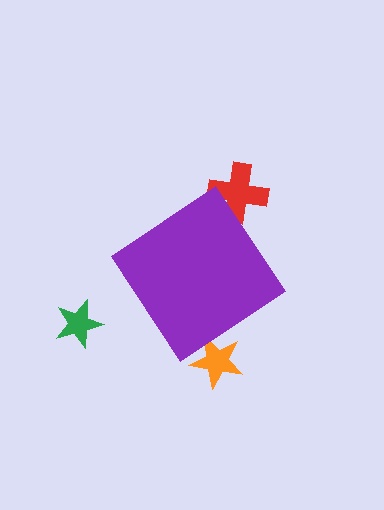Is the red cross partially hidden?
Yes, the red cross is partially hidden behind the purple diamond.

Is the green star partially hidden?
No, the green star is fully visible.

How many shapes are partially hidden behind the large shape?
2 shapes are partially hidden.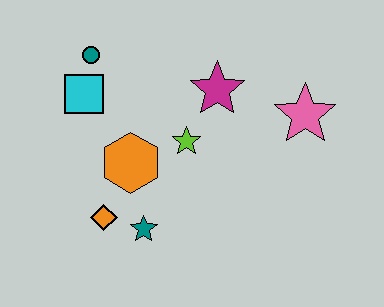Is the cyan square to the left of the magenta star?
Yes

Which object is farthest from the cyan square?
The pink star is farthest from the cyan square.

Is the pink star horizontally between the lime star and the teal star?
No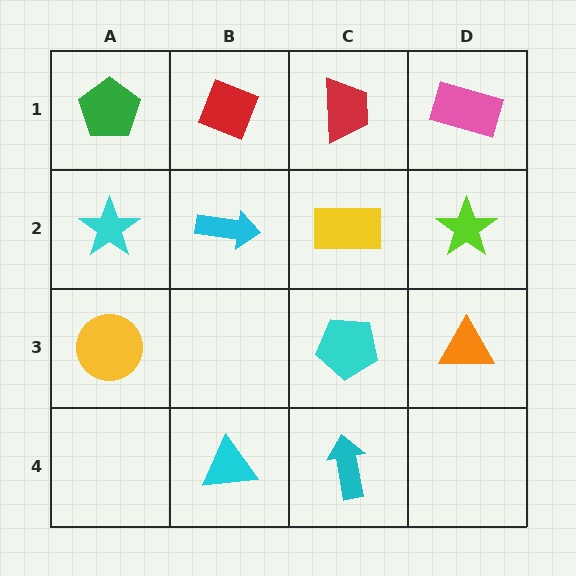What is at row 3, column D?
An orange triangle.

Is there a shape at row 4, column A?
No, that cell is empty.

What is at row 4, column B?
A cyan triangle.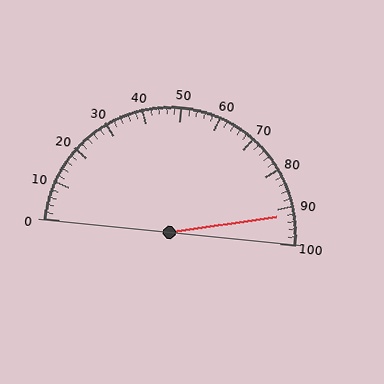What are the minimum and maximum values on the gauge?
The gauge ranges from 0 to 100.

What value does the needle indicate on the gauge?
The needle indicates approximately 92.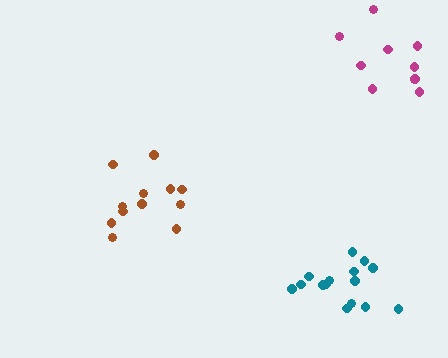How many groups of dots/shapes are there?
There are 3 groups.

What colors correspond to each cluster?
The clusters are colored: magenta, teal, brown.